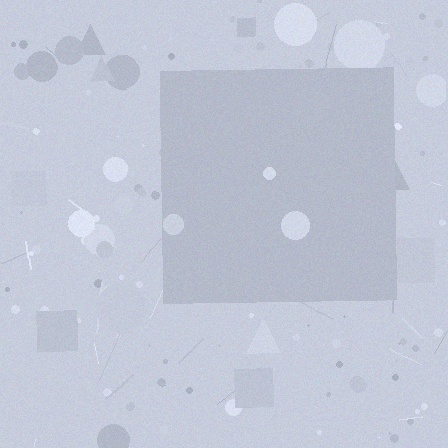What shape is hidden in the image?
A square is hidden in the image.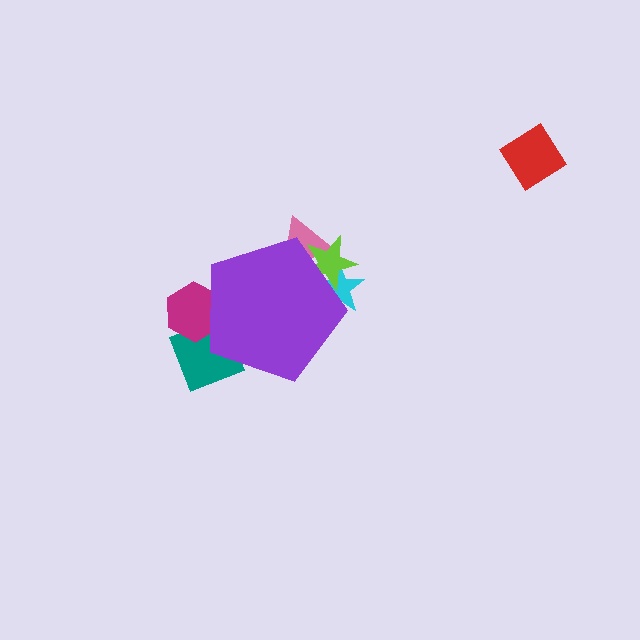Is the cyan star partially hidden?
Yes, the cyan star is partially hidden behind the purple pentagon.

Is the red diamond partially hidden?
No, the red diamond is fully visible.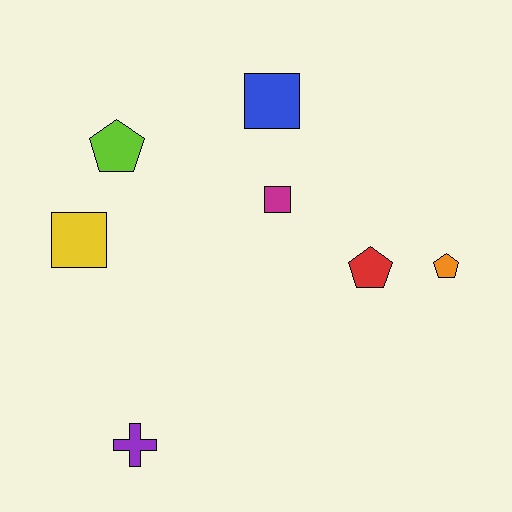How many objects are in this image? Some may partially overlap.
There are 7 objects.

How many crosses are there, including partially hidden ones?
There is 1 cross.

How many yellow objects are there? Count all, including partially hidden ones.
There is 1 yellow object.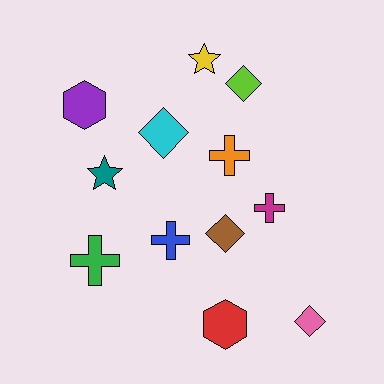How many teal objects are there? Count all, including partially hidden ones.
There is 1 teal object.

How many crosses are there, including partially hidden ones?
There are 4 crosses.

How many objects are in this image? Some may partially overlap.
There are 12 objects.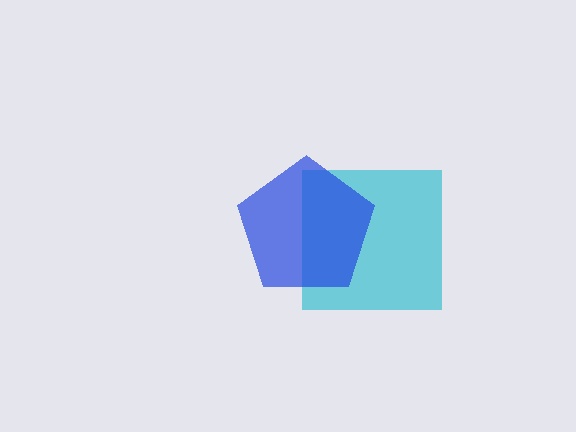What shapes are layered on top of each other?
The layered shapes are: a cyan square, a blue pentagon.